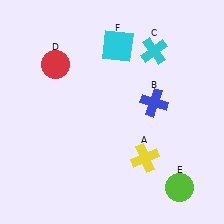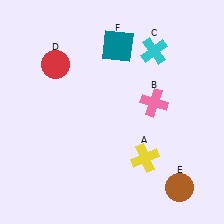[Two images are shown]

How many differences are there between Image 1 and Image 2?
There are 3 differences between the two images.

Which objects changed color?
B changed from blue to pink. E changed from lime to brown. F changed from cyan to teal.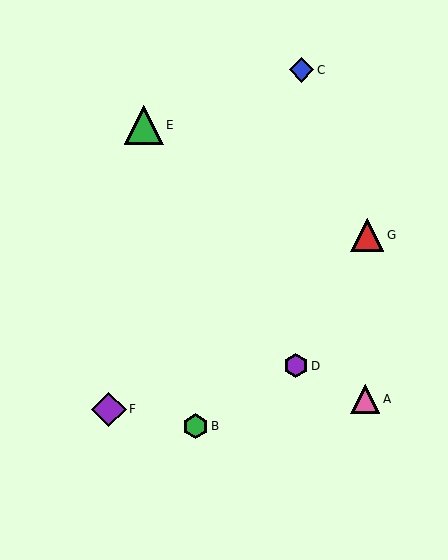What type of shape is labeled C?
Shape C is a blue diamond.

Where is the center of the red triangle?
The center of the red triangle is at (367, 235).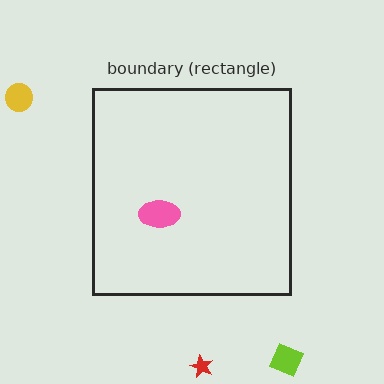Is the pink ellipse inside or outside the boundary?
Inside.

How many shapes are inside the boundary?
1 inside, 3 outside.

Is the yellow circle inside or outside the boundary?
Outside.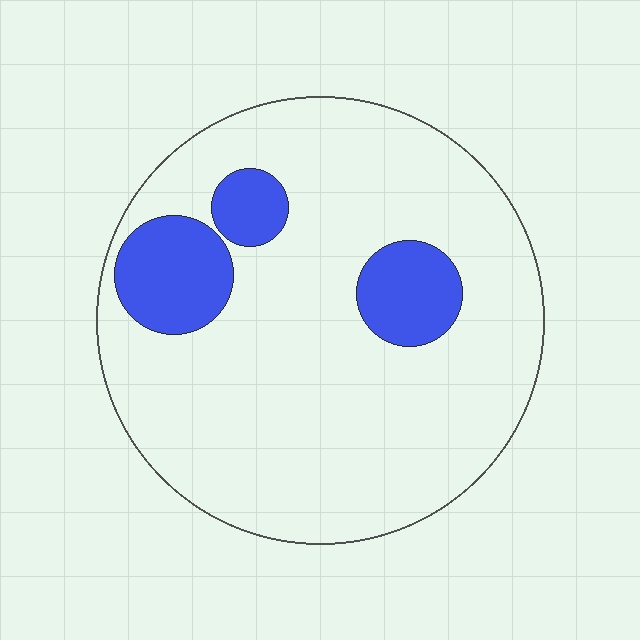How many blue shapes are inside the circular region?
3.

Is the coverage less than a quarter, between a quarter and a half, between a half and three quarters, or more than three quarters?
Less than a quarter.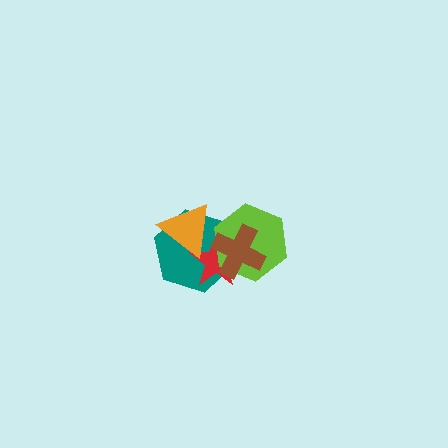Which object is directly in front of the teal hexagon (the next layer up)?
The red star is directly in front of the teal hexagon.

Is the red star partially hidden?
Yes, it is partially covered by another shape.